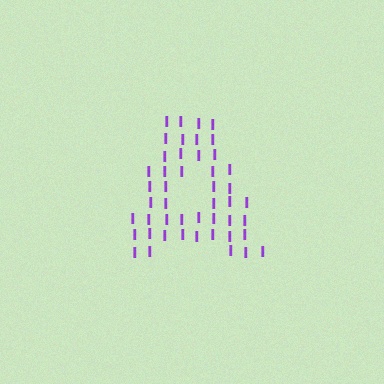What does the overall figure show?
The overall figure shows the letter A.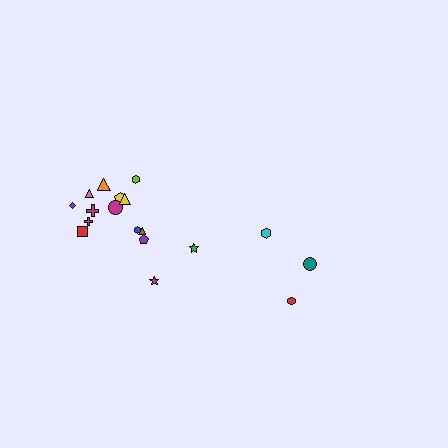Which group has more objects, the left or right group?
The left group.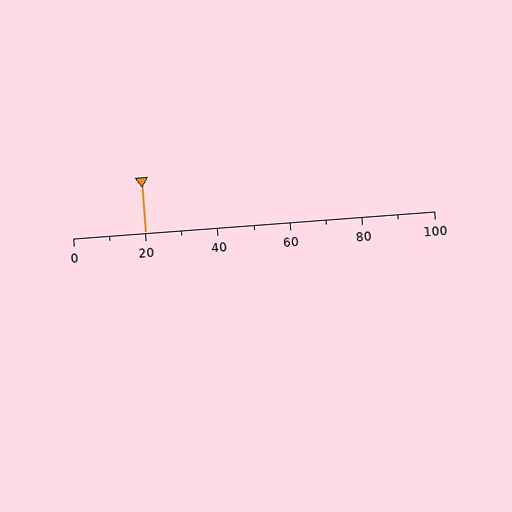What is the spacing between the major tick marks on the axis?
The major ticks are spaced 20 apart.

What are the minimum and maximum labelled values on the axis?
The axis runs from 0 to 100.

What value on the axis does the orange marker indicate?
The marker indicates approximately 20.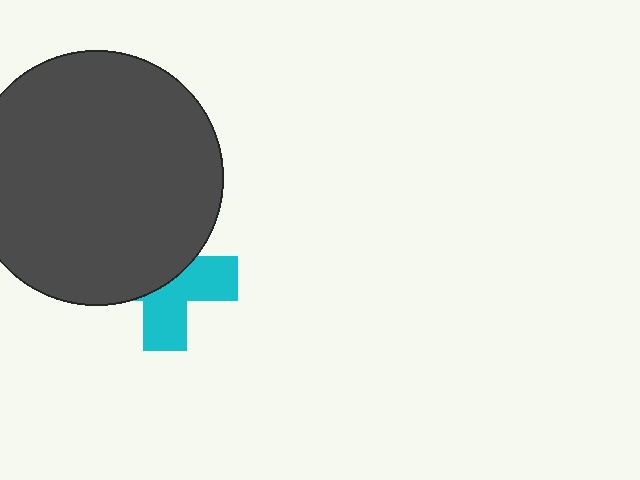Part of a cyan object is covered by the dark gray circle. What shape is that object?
It is a cross.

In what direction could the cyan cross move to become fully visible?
The cyan cross could move down. That would shift it out from behind the dark gray circle entirely.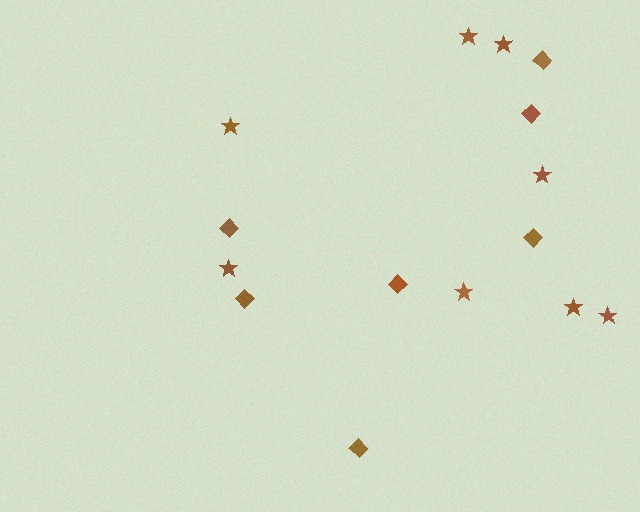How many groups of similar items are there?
There are 2 groups: one group of stars (8) and one group of diamonds (7).